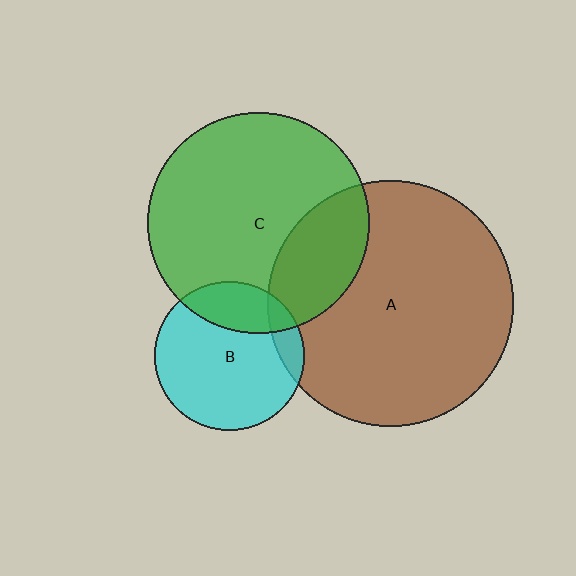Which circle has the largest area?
Circle A (brown).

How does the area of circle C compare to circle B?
Approximately 2.2 times.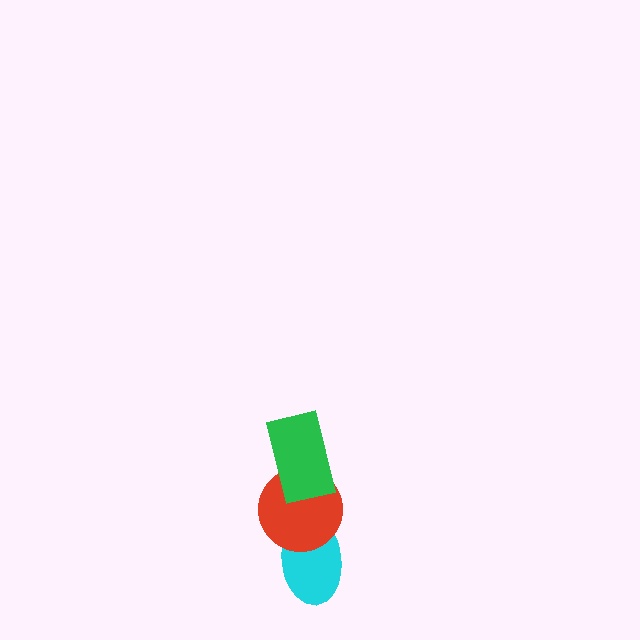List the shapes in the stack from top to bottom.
From top to bottom: the green rectangle, the red circle, the cyan ellipse.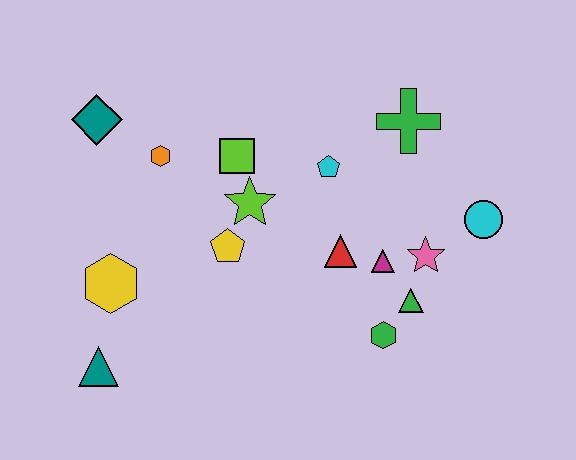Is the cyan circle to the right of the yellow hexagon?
Yes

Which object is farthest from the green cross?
The teal triangle is farthest from the green cross.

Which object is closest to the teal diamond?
The orange hexagon is closest to the teal diamond.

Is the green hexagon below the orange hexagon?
Yes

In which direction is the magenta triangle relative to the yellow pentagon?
The magenta triangle is to the right of the yellow pentagon.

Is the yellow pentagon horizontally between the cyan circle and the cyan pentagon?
No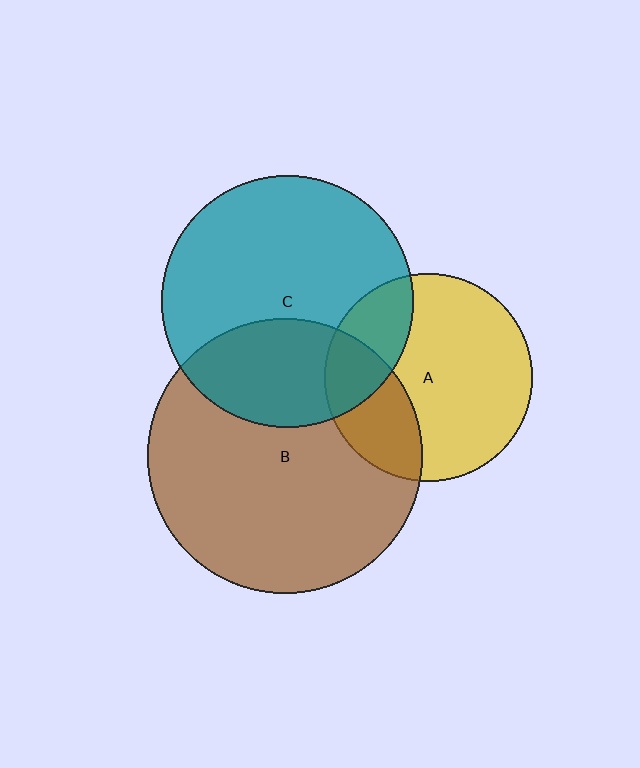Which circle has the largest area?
Circle B (brown).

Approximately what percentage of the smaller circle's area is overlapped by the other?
Approximately 25%.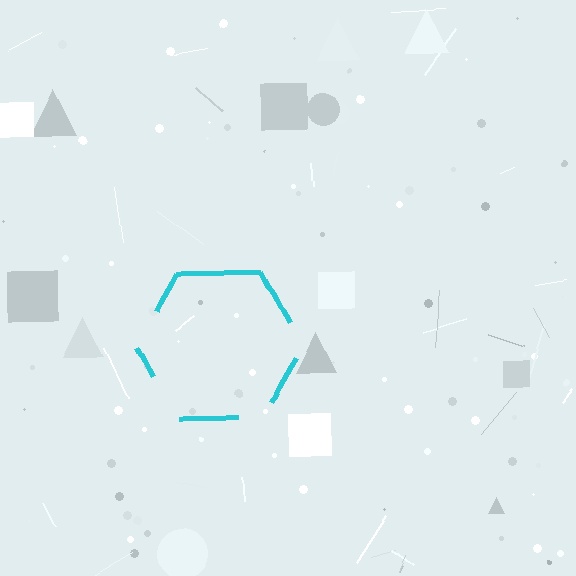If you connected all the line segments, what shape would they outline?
They would outline a hexagon.